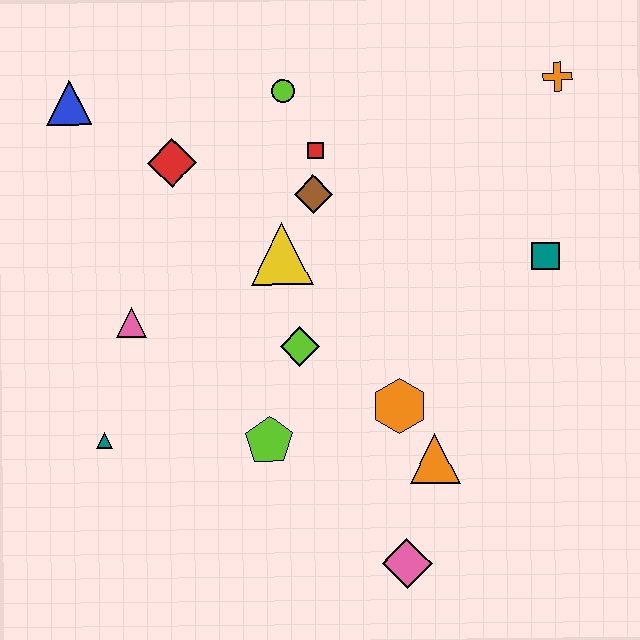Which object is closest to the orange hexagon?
The orange triangle is closest to the orange hexagon.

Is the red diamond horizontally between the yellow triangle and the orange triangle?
No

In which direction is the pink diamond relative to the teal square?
The pink diamond is below the teal square.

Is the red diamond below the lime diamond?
No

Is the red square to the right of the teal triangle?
Yes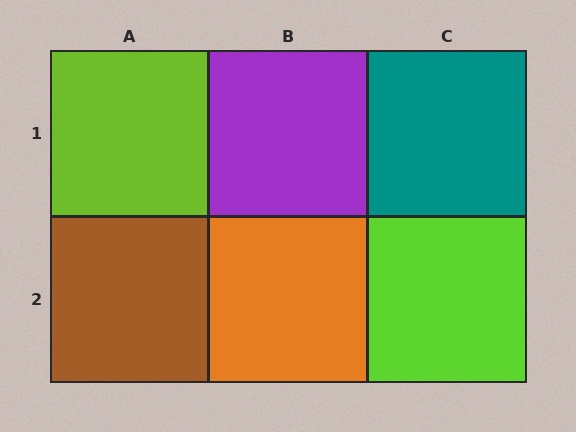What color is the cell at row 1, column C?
Teal.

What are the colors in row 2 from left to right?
Brown, orange, lime.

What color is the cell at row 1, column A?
Lime.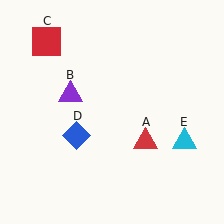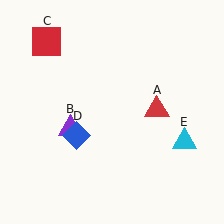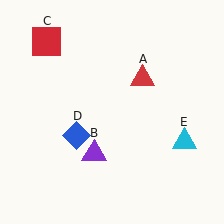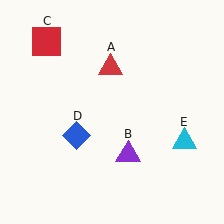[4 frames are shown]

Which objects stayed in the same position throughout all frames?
Red square (object C) and blue diamond (object D) and cyan triangle (object E) remained stationary.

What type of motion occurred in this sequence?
The red triangle (object A), purple triangle (object B) rotated counterclockwise around the center of the scene.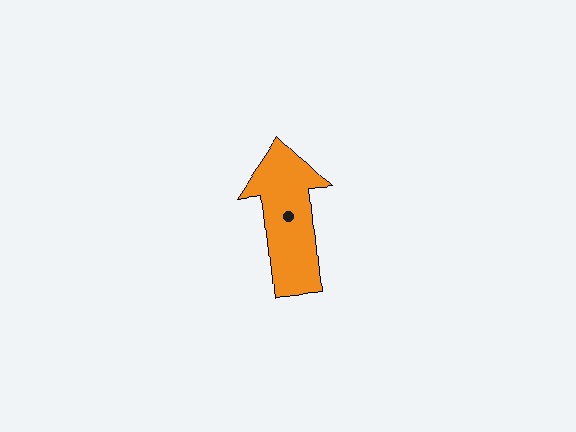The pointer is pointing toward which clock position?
Roughly 12 o'clock.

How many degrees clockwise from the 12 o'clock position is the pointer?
Approximately 354 degrees.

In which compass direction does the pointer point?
North.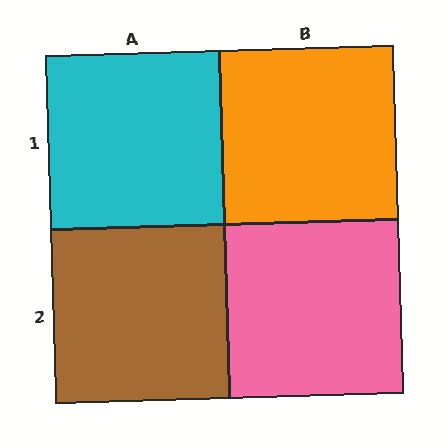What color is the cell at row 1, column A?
Cyan.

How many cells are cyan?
1 cell is cyan.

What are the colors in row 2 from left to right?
Brown, pink.